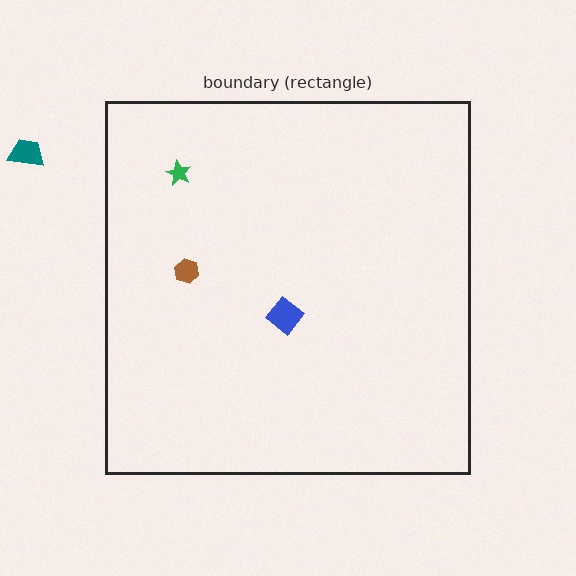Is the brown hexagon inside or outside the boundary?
Inside.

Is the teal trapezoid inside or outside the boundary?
Outside.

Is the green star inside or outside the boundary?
Inside.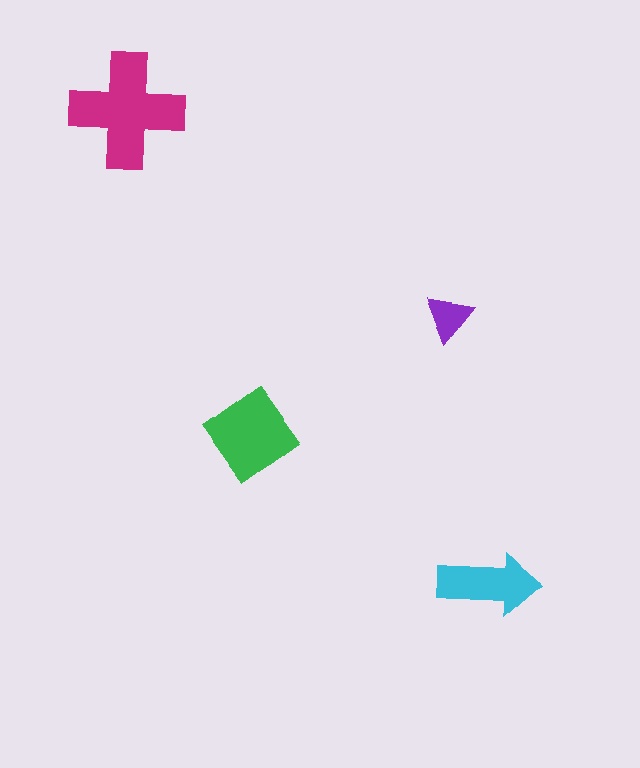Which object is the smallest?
The purple triangle.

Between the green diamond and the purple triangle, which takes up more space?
The green diamond.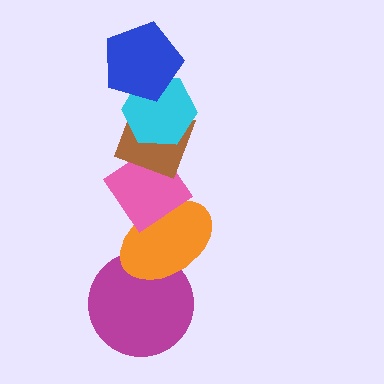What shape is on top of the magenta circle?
The orange ellipse is on top of the magenta circle.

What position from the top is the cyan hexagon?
The cyan hexagon is 2nd from the top.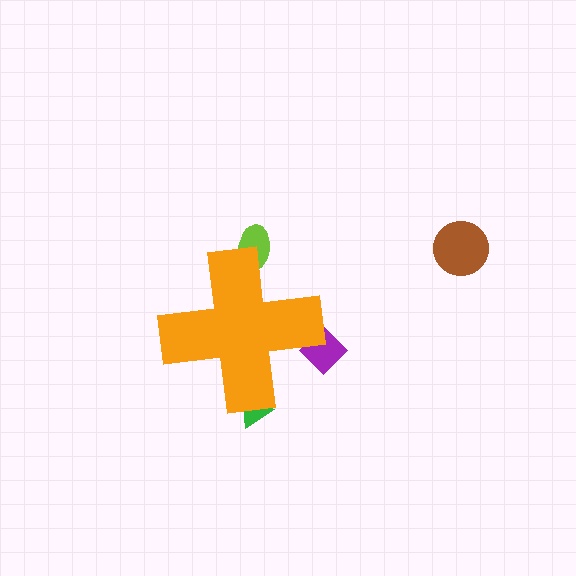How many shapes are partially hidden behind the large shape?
3 shapes are partially hidden.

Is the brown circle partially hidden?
No, the brown circle is fully visible.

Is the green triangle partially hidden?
Yes, the green triangle is partially hidden behind the orange cross.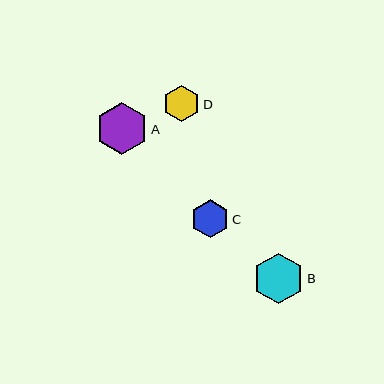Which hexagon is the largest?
Hexagon A is the largest with a size of approximately 52 pixels.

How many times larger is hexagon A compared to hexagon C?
Hexagon A is approximately 1.4 times the size of hexagon C.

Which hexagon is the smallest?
Hexagon D is the smallest with a size of approximately 36 pixels.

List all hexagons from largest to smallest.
From largest to smallest: A, B, C, D.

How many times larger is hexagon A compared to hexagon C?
Hexagon A is approximately 1.4 times the size of hexagon C.